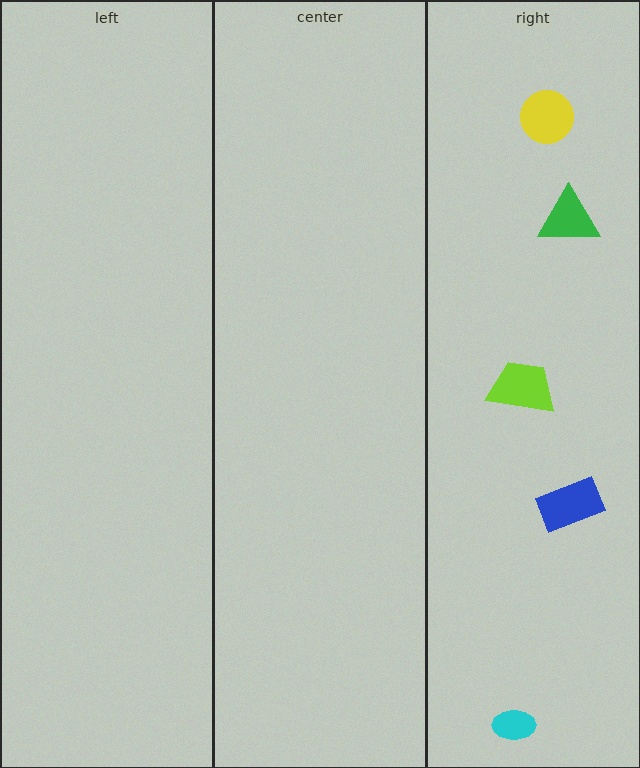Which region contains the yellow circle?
The right region.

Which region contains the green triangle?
The right region.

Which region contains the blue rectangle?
The right region.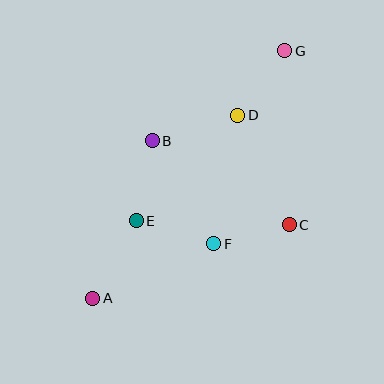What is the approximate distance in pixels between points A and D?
The distance between A and D is approximately 234 pixels.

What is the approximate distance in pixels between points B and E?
The distance between B and E is approximately 82 pixels.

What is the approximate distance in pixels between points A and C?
The distance between A and C is approximately 210 pixels.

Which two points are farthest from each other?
Points A and G are farthest from each other.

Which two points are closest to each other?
Points C and F are closest to each other.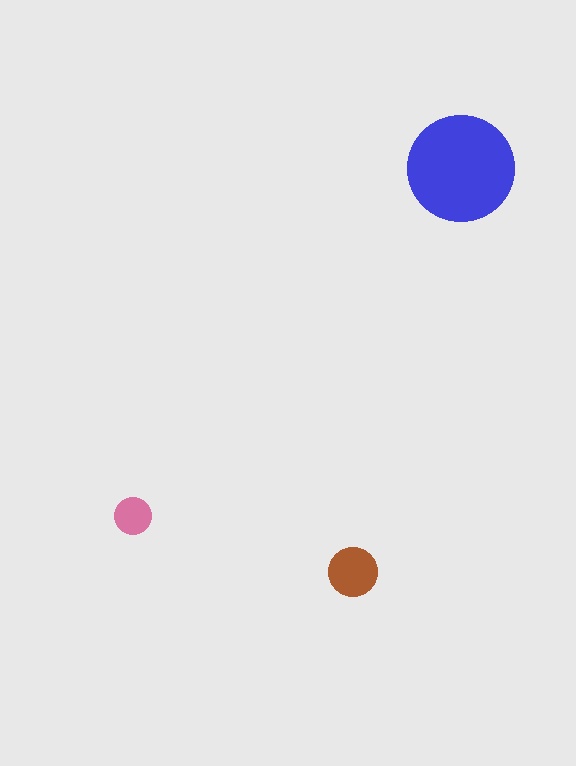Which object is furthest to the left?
The pink circle is leftmost.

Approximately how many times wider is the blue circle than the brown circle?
About 2 times wider.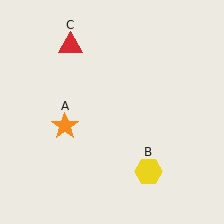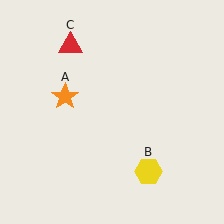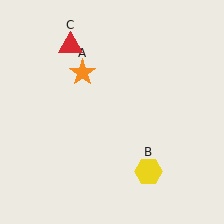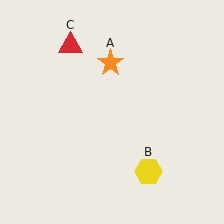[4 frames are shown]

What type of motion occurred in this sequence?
The orange star (object A) rotated clockwise around the center of the scene.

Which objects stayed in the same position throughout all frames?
Yellow hexagon (object B) and red triangle (object C) remained stationary.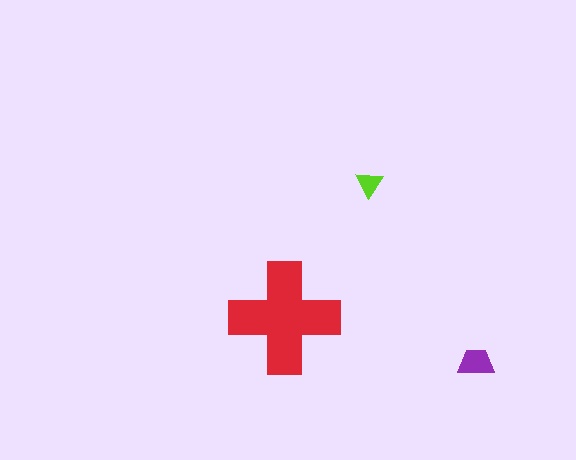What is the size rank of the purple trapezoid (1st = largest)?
2nd.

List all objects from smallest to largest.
The lime triangle, the purple trapezoid, the red cross.